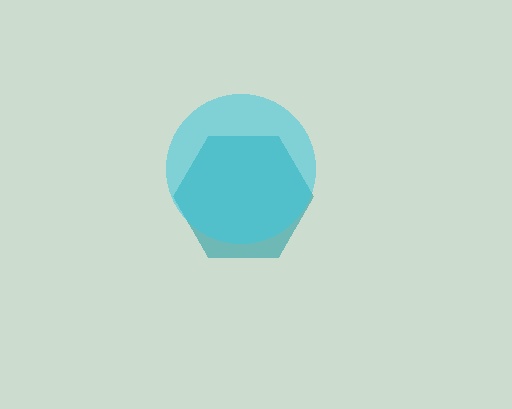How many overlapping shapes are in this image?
There are 2 overlapping shapes in the image.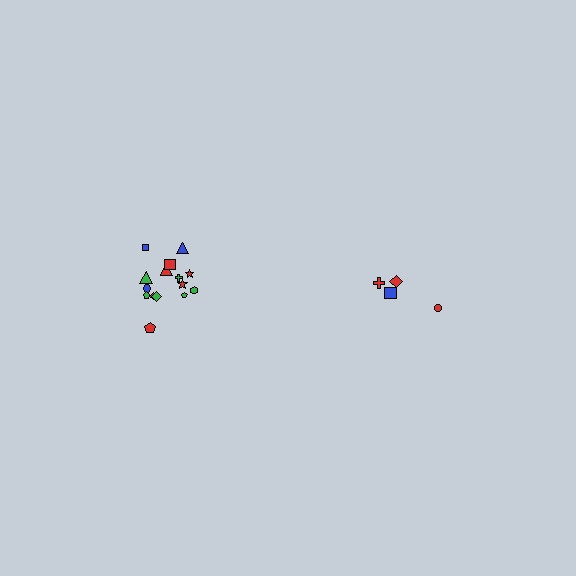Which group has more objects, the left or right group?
The left group.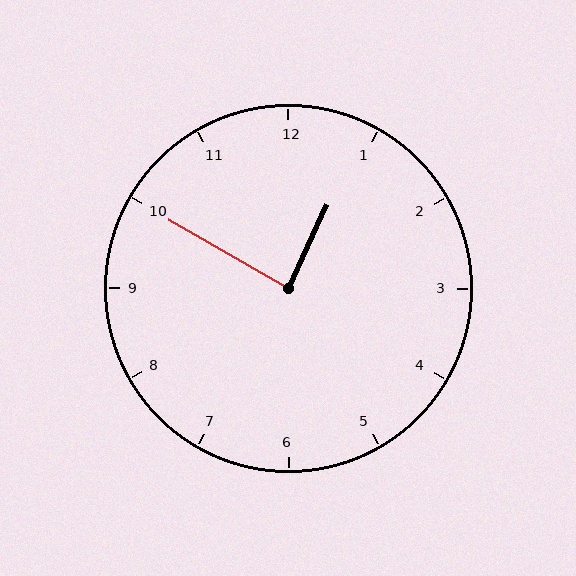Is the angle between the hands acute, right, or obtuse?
It is right.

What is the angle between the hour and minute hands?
Approximately 85 degrees.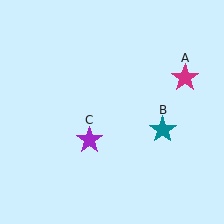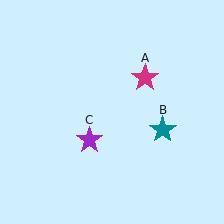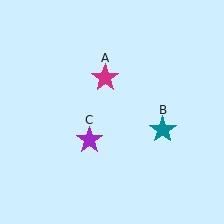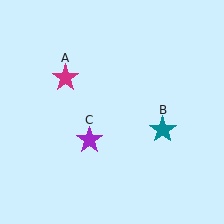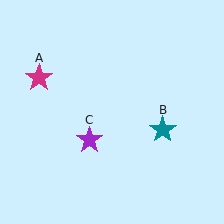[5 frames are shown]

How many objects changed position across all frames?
1 object changed position: magenta star (object A).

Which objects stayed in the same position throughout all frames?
Teal star (object B) and purple star (object C) remained stationary.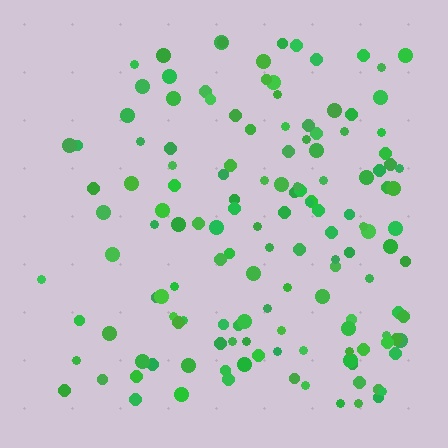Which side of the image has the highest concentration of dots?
The right.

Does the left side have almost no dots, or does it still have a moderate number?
Still a moderate number, just noticeably fewer than the right.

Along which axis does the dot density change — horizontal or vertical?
Horizontal.